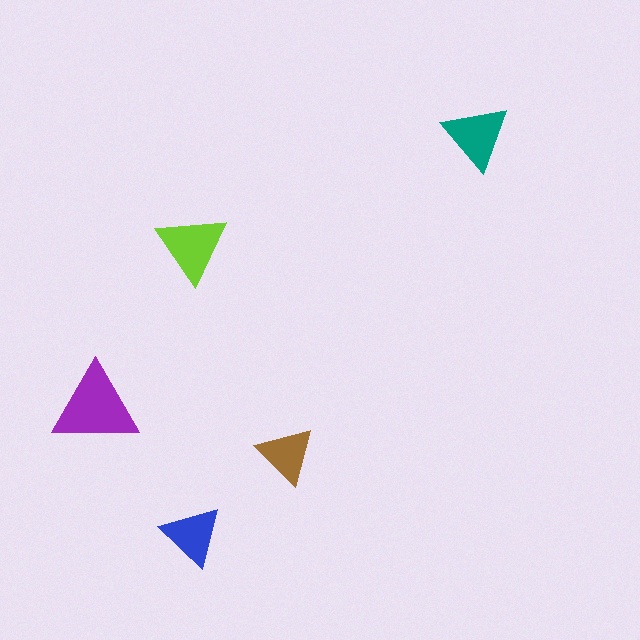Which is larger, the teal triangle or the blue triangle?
The teal one.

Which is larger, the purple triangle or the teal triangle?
The purple one.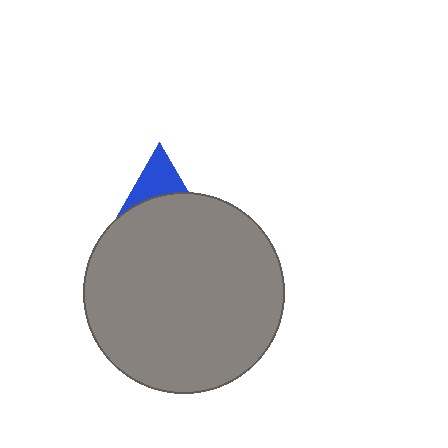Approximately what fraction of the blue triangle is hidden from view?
Roughly 57% of the blue triangle is hidden behind the gray circle.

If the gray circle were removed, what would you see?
You would see the complete blue triangle.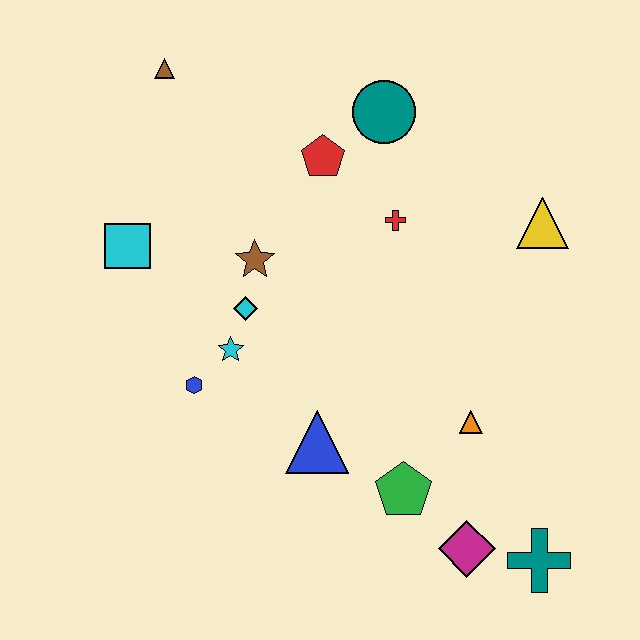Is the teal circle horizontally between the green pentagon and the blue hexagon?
Yes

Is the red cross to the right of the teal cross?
No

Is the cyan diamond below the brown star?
Yes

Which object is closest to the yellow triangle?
The red cross is closest to the yellow triangle.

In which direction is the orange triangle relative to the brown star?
The orange triangle is to the right of the brown star.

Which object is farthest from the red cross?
The teal cross is farthest from the red cross.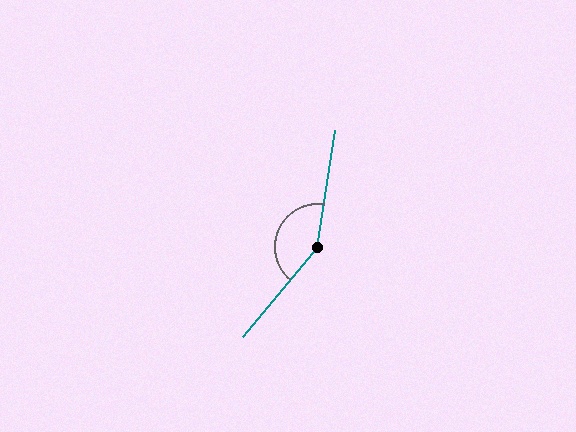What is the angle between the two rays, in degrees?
Approximately 149 degrees.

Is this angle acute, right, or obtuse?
It is obtuse.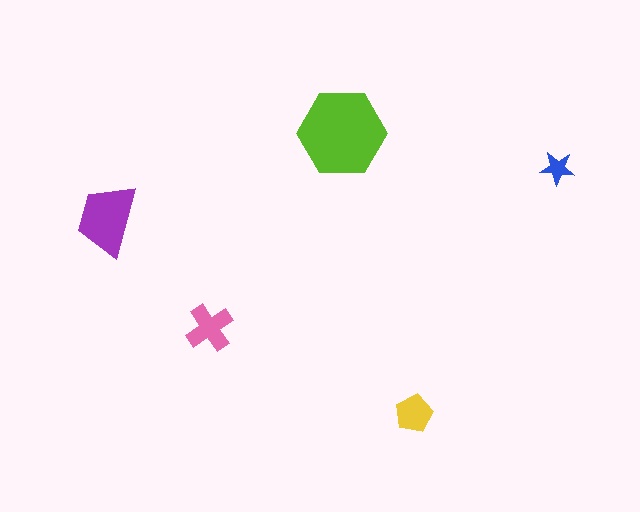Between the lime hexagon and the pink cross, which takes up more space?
The lime hexagon.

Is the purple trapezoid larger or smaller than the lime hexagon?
Smaller.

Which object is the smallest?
The blue star.